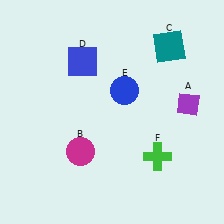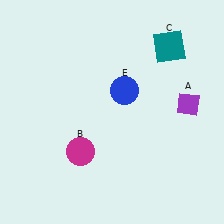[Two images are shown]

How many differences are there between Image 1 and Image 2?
There are 2 differences between the two images.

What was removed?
The blue square (D), the green cross (F) were removed in Image 2.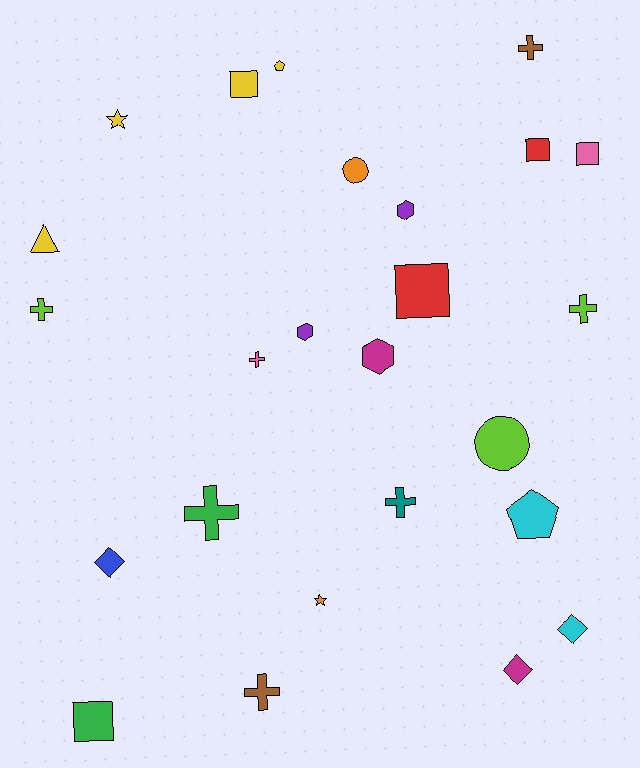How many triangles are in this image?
There is 1 triangle.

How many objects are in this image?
There are 25 objects.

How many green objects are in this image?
There are 2 green objects.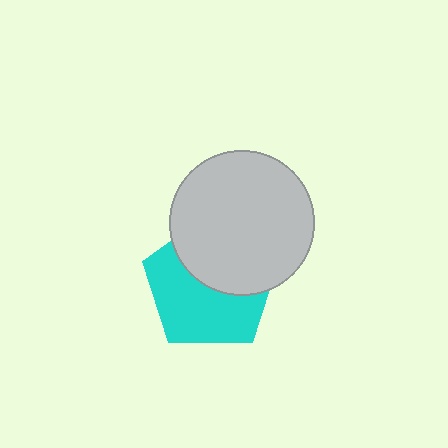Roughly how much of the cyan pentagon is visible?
About half of it is visible (roughly 56%).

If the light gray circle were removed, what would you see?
You would see the complete cyan pentagon.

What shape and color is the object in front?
The object in front is a light gray circle.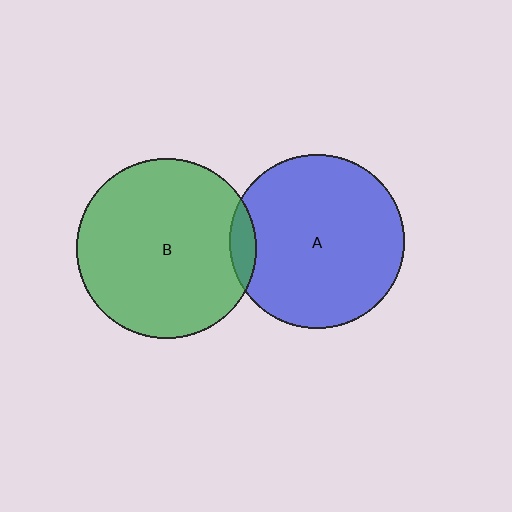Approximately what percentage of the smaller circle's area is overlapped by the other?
Approximately 5%.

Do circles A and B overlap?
Yes.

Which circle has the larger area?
Circle B (green).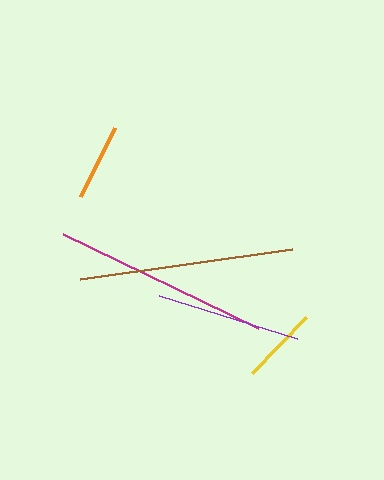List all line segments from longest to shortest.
From longest to shortest: magenta, brown, purple, yellow, orange.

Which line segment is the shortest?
The orange line is the shortest at approximately 77 pixels.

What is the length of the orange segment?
The orange segment is approximately 77 pixels long.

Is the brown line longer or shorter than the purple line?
The brown line is longer than the purple line.